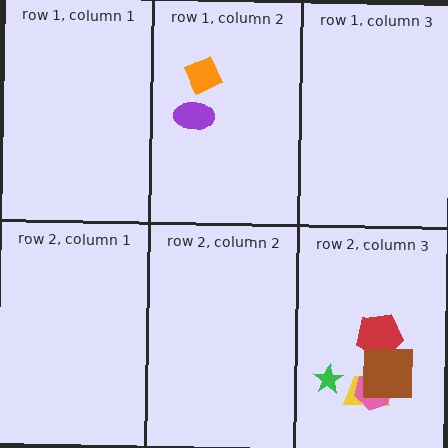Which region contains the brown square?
The row 2, column 3 region.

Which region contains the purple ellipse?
The row 1, column 2 region.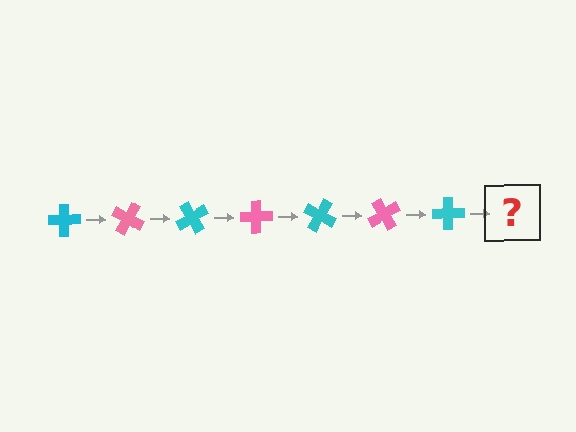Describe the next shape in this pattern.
It should be a pink cross, rotated 210 degrees from the start.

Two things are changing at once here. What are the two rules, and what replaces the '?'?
The two rules are that it rotates 30 degrees each step and the color cycles through cyan and pink. The '?' should be a pink cross, rotated 210 degrees from the start.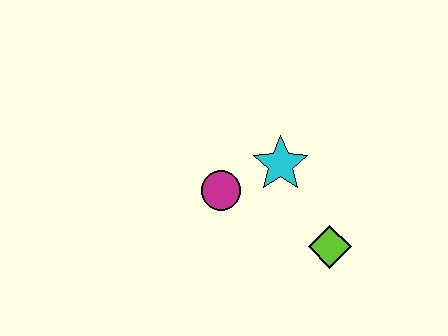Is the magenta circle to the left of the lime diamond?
Yes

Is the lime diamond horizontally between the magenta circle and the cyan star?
No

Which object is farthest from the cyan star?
The lime diamond is farthest from the cyan star.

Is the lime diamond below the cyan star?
Yes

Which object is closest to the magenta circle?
The cyan star is closest to the magenta circle.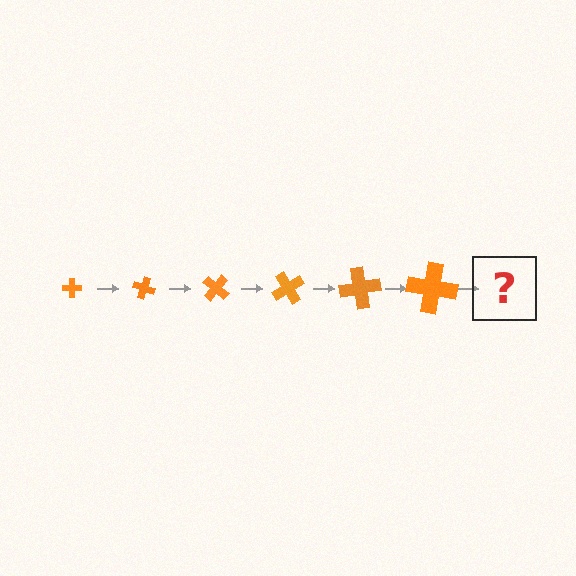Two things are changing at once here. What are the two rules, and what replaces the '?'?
The two rules are that the cross grows larger each step and it rotates 20 degrees each step. The '?' should be a cross, larger than the previous one and rotated 120 degrees from the start.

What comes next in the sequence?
The next element should be a cross, larger than the previous one and rotated 120 degrees from the start.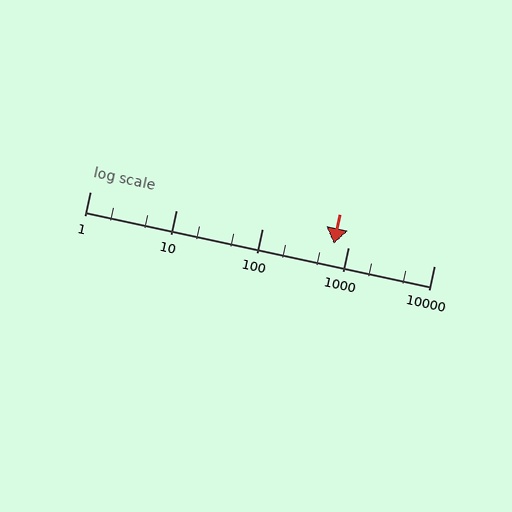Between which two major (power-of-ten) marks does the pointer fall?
The pointer is between 100 and 1000.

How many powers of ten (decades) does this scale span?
The scale spans 4 decades, from 1 to 10000.